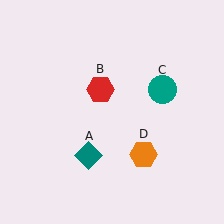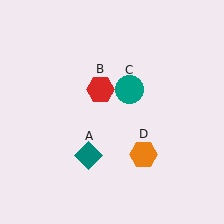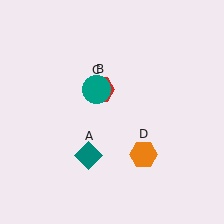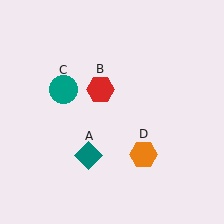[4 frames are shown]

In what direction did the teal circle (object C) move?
The teal circle (object C) moved left.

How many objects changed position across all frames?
1 object changed position: teal circle (object C).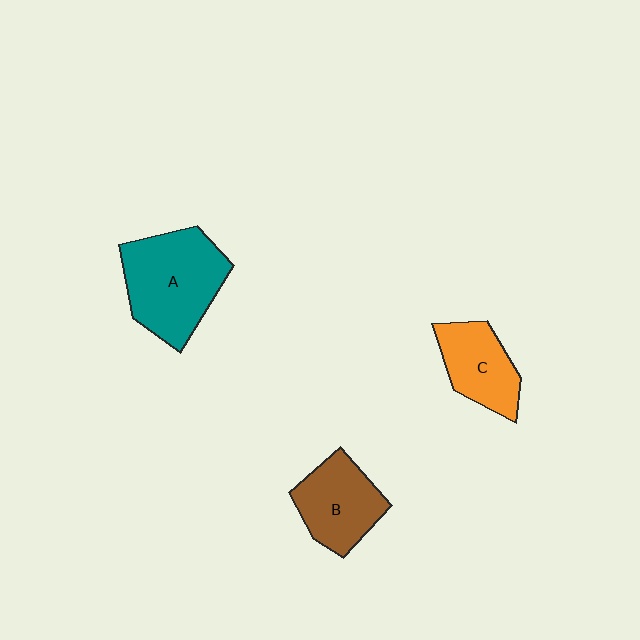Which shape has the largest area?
Shape A (teal).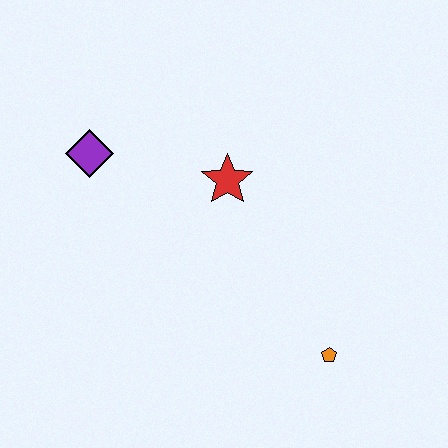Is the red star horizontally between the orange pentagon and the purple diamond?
Yes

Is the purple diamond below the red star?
No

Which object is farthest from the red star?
The orange pentagon is farthest from the red star.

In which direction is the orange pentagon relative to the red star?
The orange pentagon is below the red star.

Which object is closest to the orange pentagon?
The red star is closest to the orange pentagon.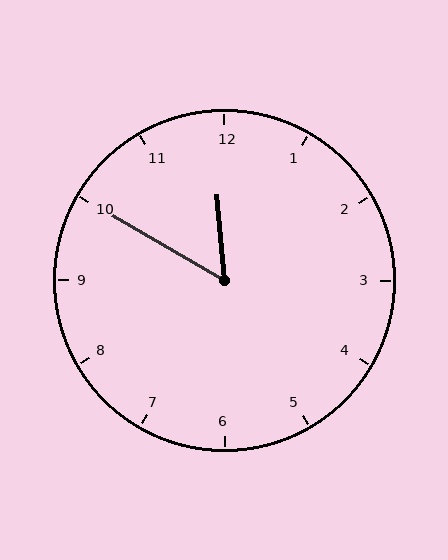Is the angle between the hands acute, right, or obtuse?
It is acute.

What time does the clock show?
11:50.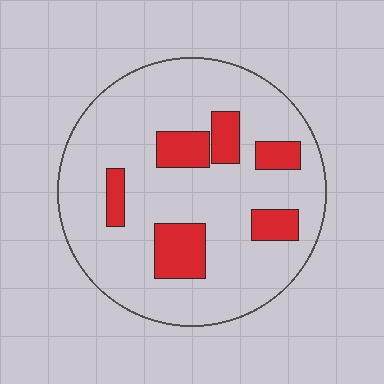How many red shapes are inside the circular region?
6.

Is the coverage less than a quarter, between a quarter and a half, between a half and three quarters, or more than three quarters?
Less than a quarter.